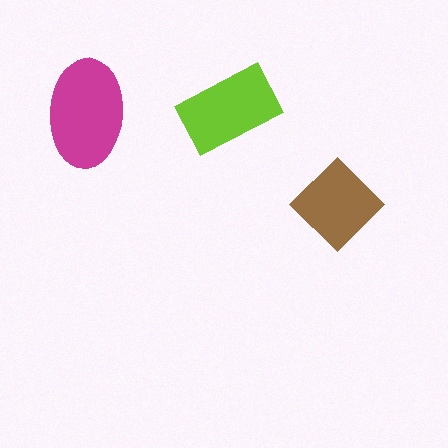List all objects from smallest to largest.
The brown diamond, the lime rectangle, the magenta ellipse.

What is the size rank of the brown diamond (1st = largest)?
3rd.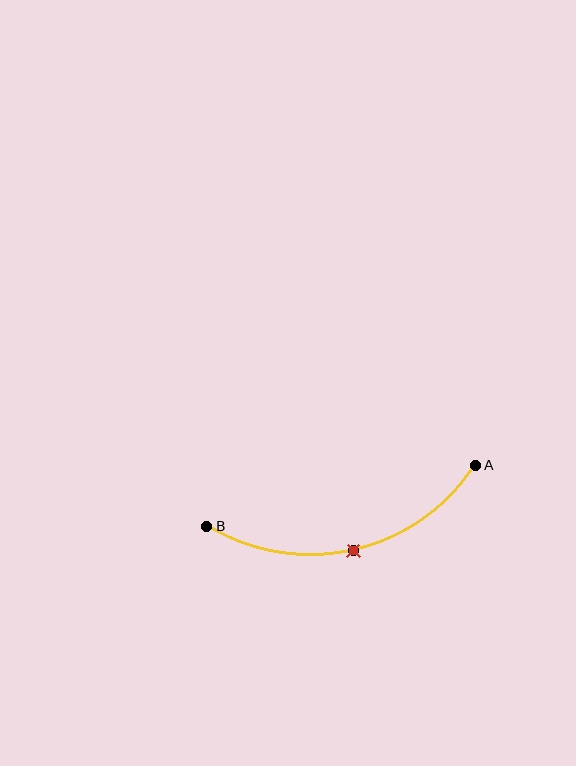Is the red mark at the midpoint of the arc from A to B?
Yes. The red mark lies on the arc at equal arc-length from both A and B — it is the arc midpoint.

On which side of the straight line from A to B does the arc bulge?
The arc bulges below the straight line connecting A and B.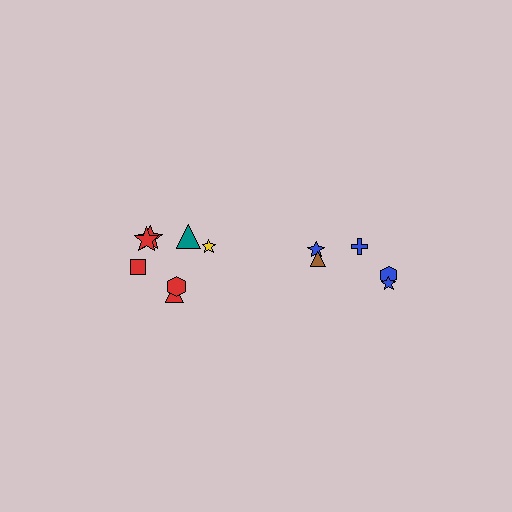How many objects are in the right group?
There are 5 objects.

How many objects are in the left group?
There are 7 objects.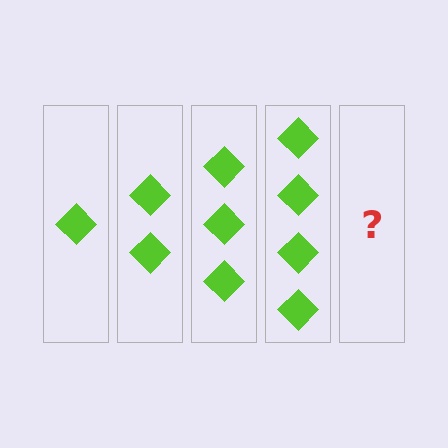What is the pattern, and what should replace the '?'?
The pattern is that each step adds one more diamond. The '?' should be 5 diamonds.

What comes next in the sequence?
The next element should be 5 diamonds.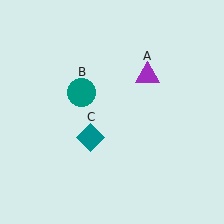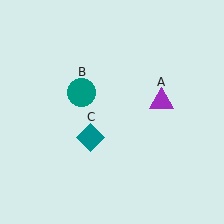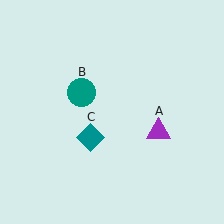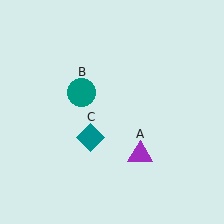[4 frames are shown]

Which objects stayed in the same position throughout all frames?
Teal circle (object B) and teal diamond (object C) remained stationary.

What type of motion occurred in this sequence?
The purple triangle (object A) rotated clockwise around the center of the scene.